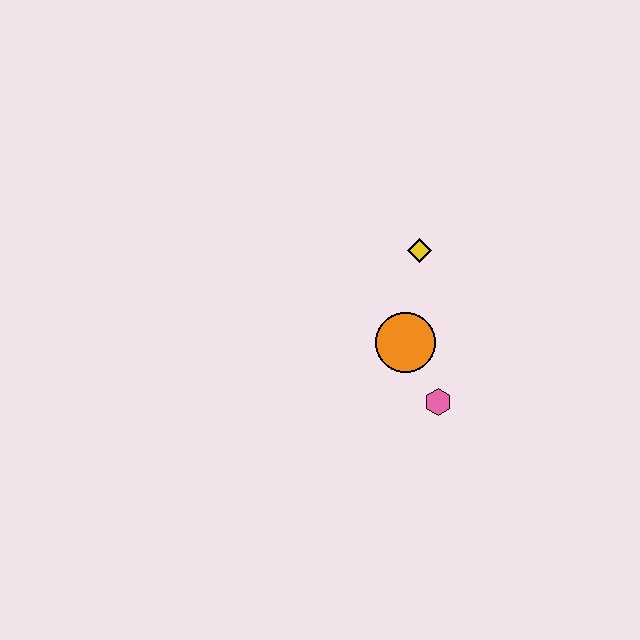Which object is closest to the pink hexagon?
The orange circle is closest to the pink hexagon.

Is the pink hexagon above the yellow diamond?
No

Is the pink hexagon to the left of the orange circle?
No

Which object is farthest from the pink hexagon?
The yellow diamond is farthest from the pink hexagon.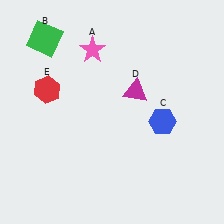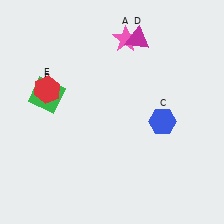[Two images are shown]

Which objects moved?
The objects that moved are: the pink star (A), the green square (B), the magenta triangle (D).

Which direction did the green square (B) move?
The green square (B) moved down.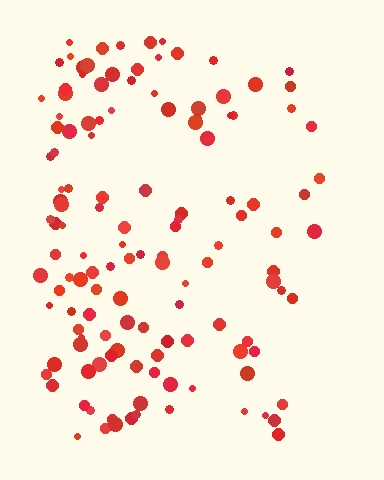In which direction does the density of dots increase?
From right to left, with the left side densest.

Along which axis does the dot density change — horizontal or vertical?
Horizontal.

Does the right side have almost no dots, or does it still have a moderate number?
Still a moderate number, just noticeably fewer than the left.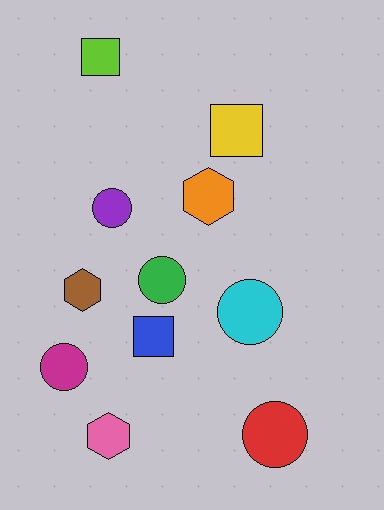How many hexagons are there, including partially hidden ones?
There are 3 hexagons.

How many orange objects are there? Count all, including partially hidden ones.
There is 1 orange object.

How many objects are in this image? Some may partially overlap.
There are 11 objects.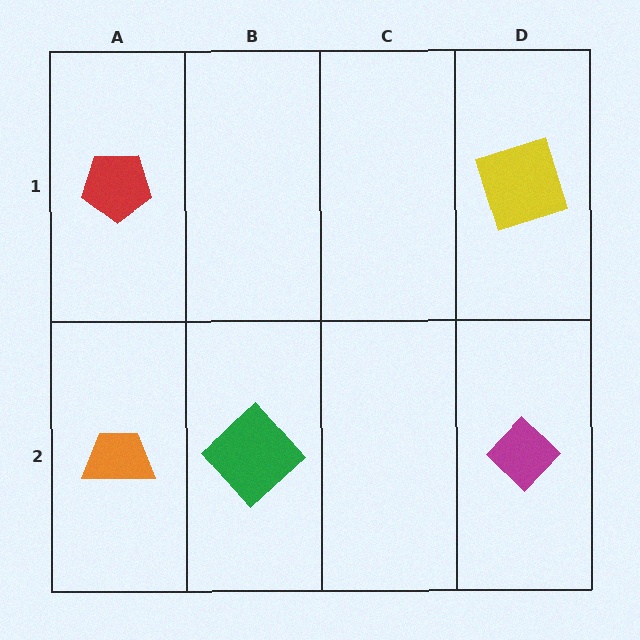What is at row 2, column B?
A green diamond.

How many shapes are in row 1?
2 shapes.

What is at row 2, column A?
An orange trapezoid.